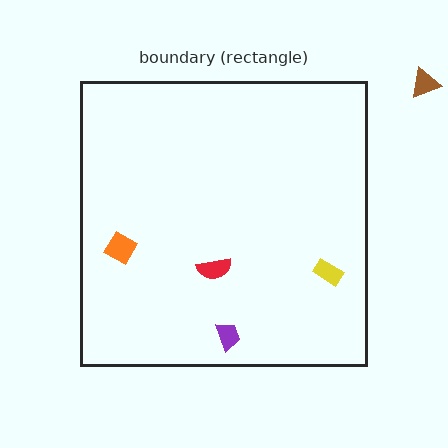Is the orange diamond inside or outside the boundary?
Inside.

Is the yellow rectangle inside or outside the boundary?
Inside.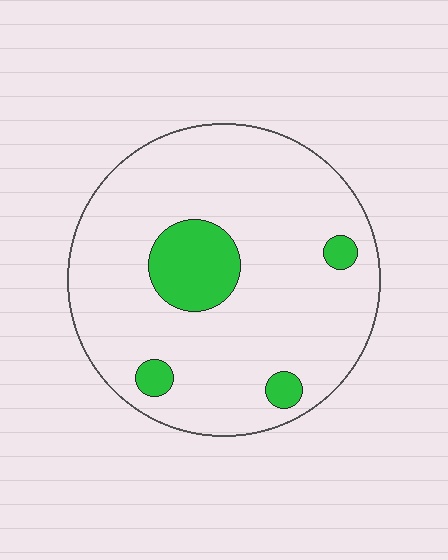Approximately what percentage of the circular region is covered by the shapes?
Approximately 15%.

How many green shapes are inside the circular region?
4.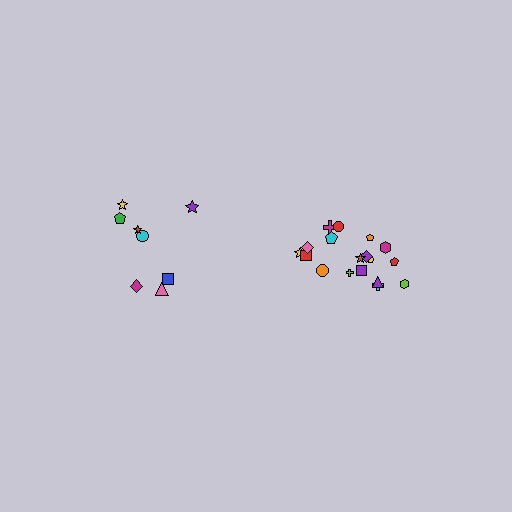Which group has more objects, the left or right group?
The right group.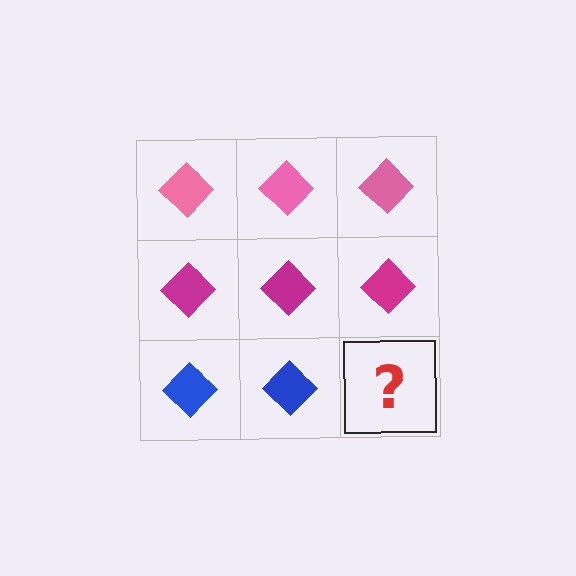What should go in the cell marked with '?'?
The missing cell should contain a blue diamond.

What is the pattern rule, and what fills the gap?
The rule is that each row has a consistent color. The gap should be filled with a blue diamond.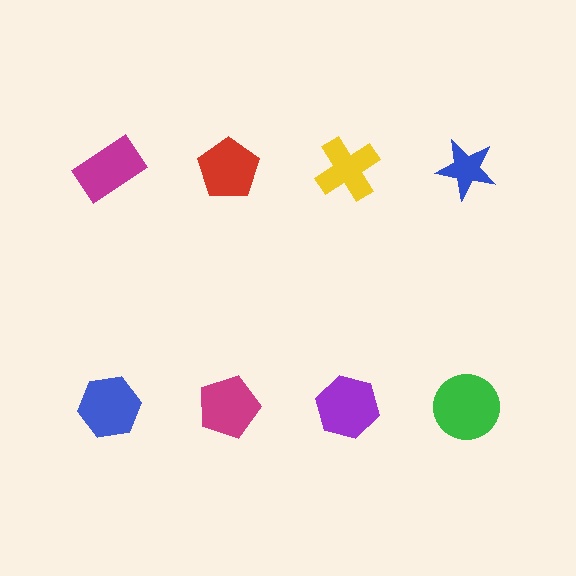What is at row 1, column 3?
A yellow cross.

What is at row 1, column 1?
A magenta rectangle.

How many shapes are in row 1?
4 shapes.